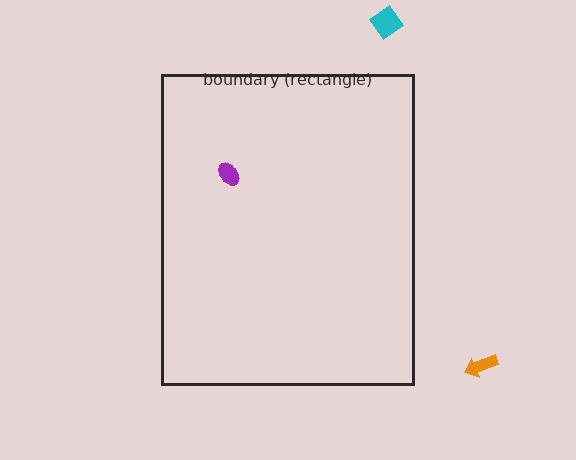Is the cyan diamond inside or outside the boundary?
Outside.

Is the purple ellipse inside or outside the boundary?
Inside.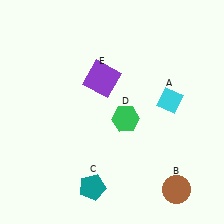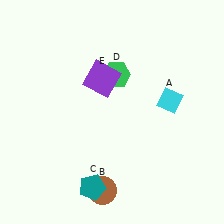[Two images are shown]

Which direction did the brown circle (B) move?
The brown circle (B) moved left.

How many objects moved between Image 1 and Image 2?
2 objects moved between the two images.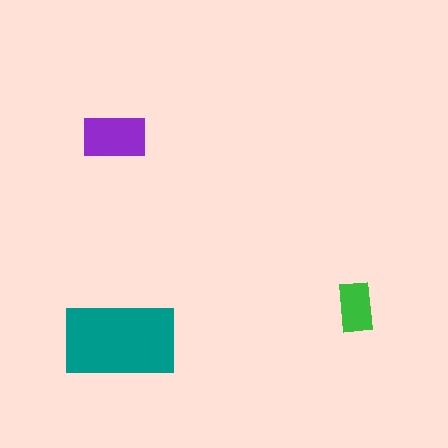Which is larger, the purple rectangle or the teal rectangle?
The teal one.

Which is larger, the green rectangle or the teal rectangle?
The teal one.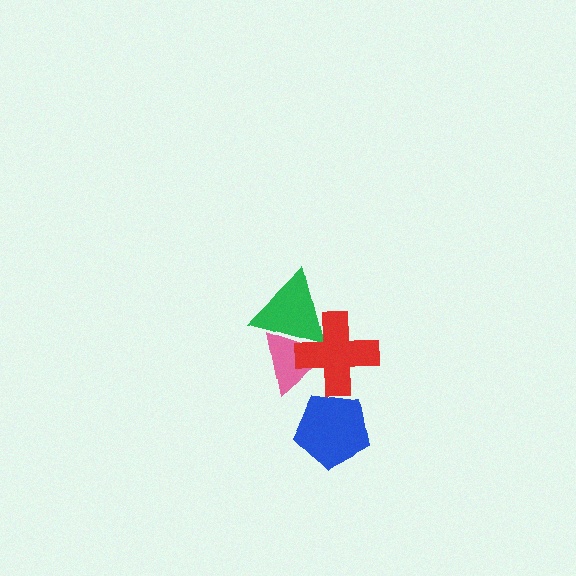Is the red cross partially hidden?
No, no other shape covers it.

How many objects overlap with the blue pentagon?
0 objects overlap with the blue pentagon.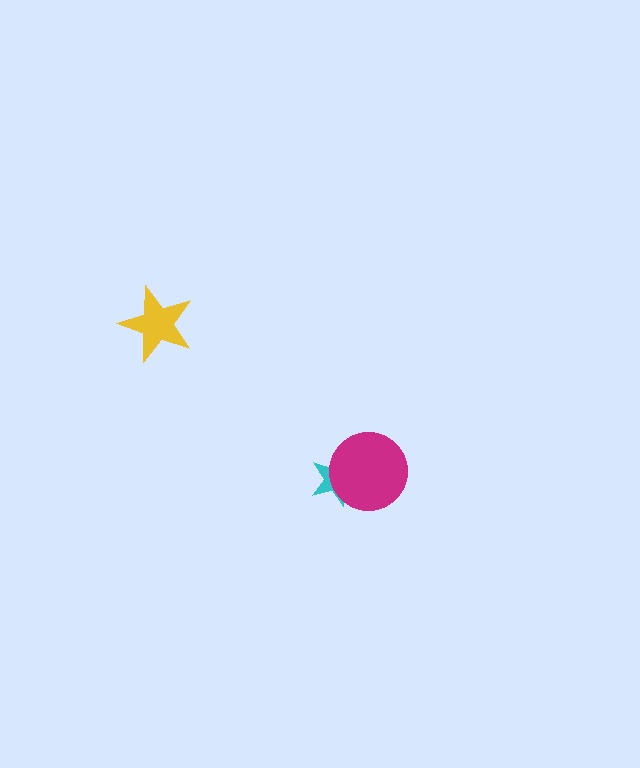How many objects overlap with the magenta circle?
1 object overlaps with the magenta circle.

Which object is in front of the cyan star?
The magenta circle is in front of the cyan star.